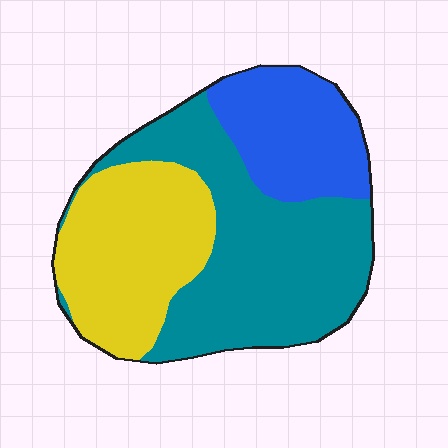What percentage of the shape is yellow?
Yellow takes up about one third (1/3) of the shape.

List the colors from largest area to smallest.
From largest to smallest: teal, yellow, blue.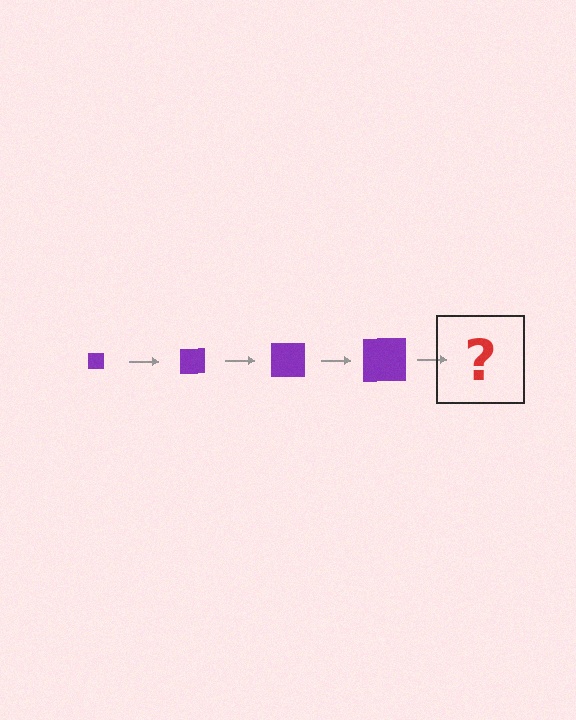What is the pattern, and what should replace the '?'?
The pattern is that the square gets progressively larger each step. The '?' should be a purple square, larger than the previous one.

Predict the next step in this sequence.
The next step is a purple square, larger than the previous one.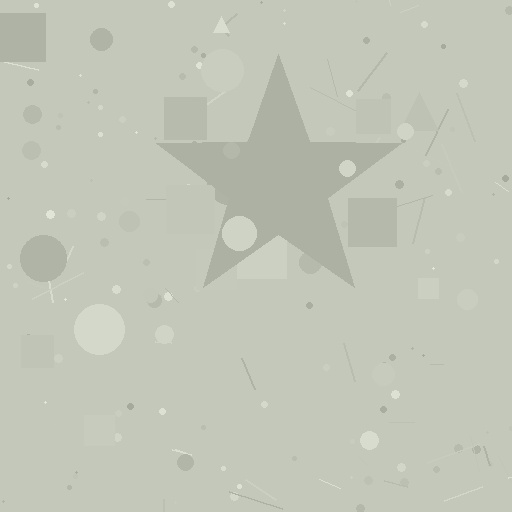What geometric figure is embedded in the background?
A star is embedded in the background.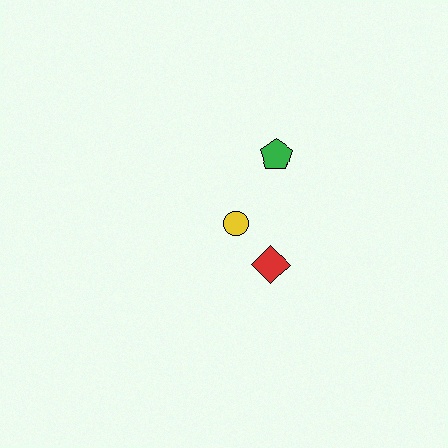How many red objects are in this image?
There is 1 red object.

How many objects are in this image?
There are 3 objects.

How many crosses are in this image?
There are no crosses.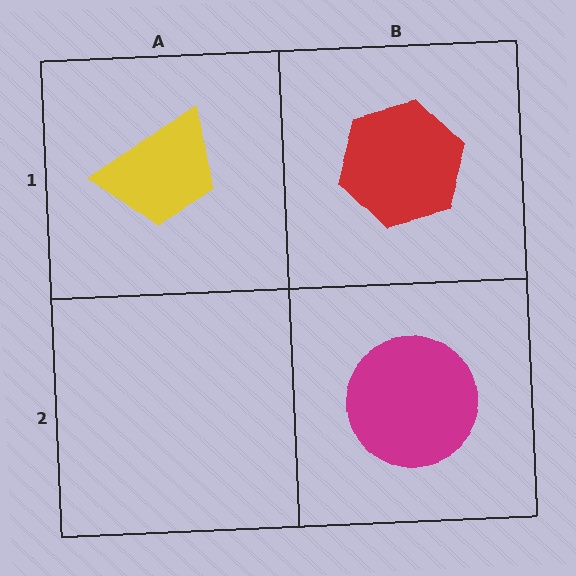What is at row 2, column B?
A magenta circle.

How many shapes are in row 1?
2 shapes.